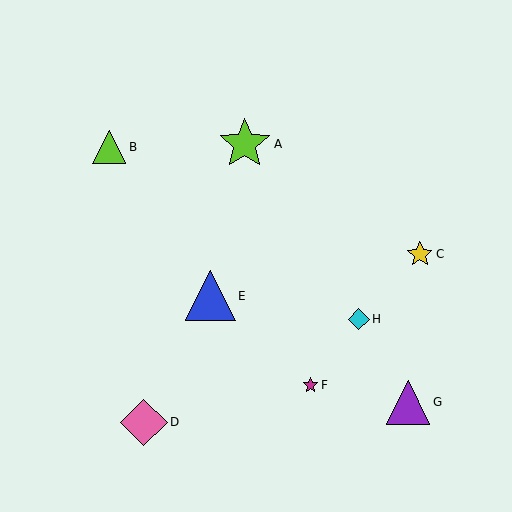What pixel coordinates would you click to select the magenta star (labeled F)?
Click at (310, 385) to select the magenta star F.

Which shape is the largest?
The lime star (labeled A) is the largest.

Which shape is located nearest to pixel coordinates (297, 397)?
The magenta star (labeled F) at (310, 385) is nearest to that location.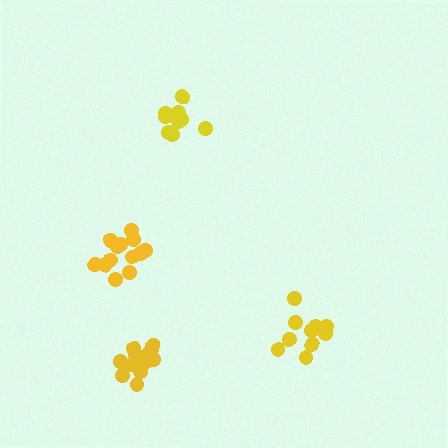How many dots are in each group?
Group 1: 10 dots, Group 2: 13 dots, Group 3: 13 dots, Group 4: 9 dots (45 total).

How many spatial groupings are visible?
There are 4 spatial groupings.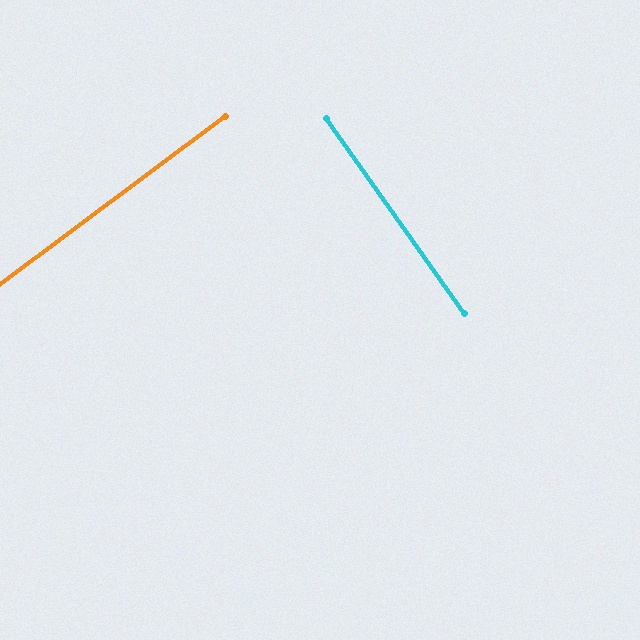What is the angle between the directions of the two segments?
Approximately 89 degrees.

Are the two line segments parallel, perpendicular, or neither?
Perpendicular — they meet at approximately 89°.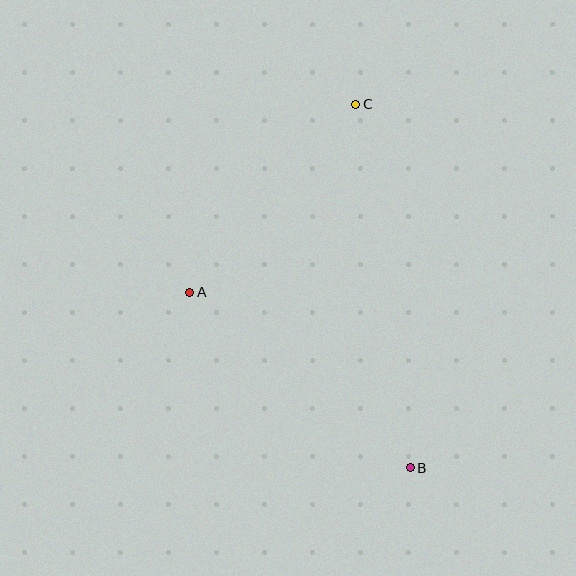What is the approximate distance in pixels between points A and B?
The distance between A and B is approximately 282 pixels.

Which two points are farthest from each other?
Points B and C are farthest from each other.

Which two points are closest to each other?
Points A and C are closest to each other.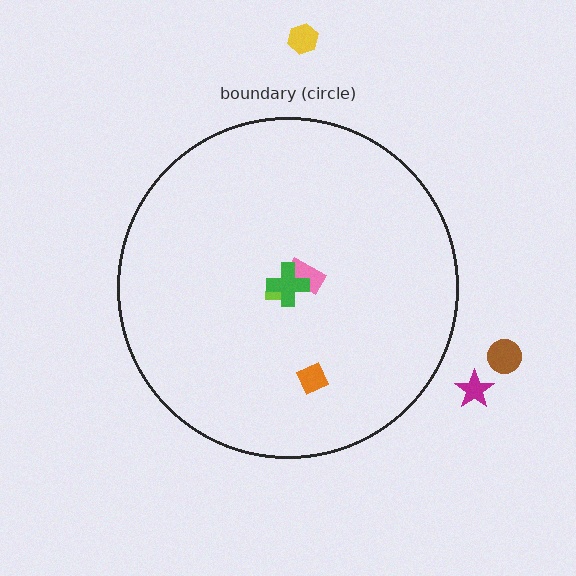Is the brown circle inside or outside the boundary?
Outside.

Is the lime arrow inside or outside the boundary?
Inside.